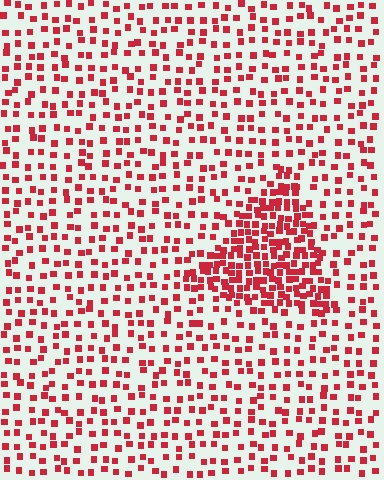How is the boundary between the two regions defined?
The boundary is defined by a change in element density (approximately 2.4x ratio). All elements are the same color, size, and shape.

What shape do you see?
I see a triangle.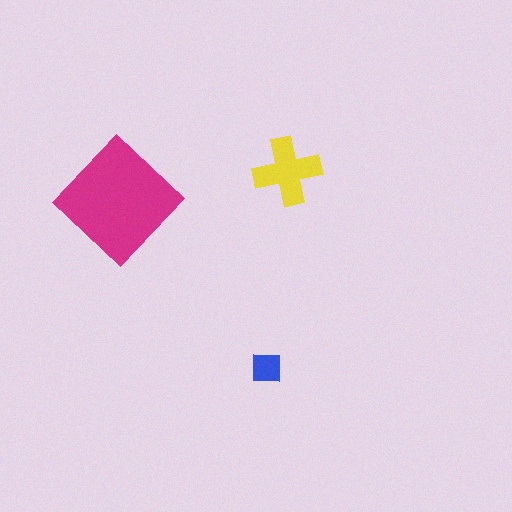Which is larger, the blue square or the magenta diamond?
The magenta diamond.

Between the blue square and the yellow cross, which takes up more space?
The yellow cross.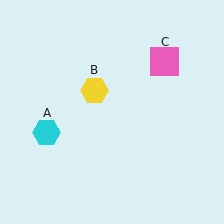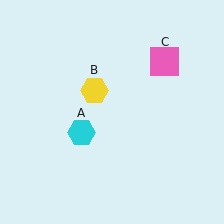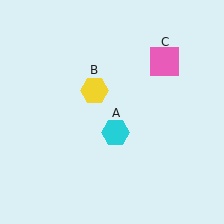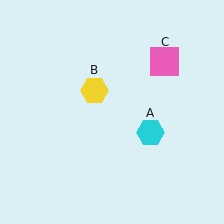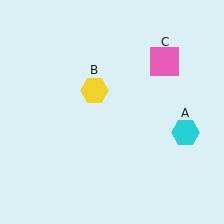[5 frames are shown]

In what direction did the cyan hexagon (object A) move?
The cyan hexagon (object A) moved right.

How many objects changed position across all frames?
1 object changed position: cyan hexagon (object A).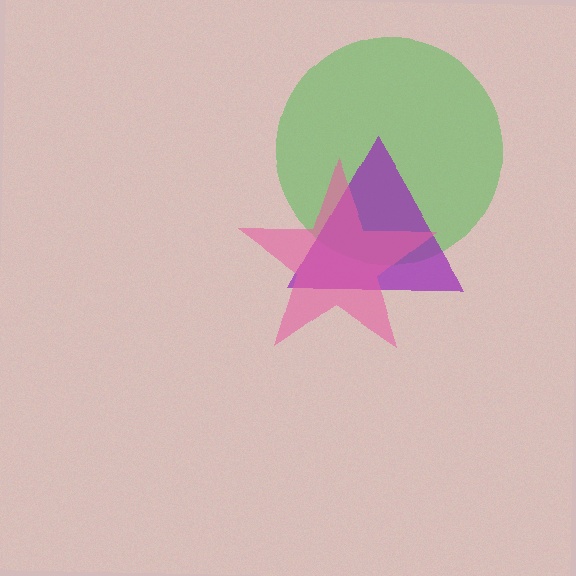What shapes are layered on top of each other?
The layered shapes are: a green circle, a purple triangle, a pink star.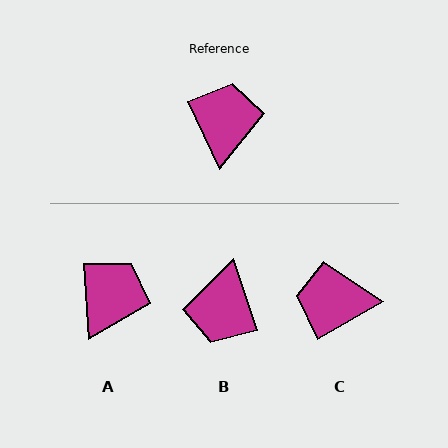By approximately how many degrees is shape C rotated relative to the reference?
Approximately 94 degrees counter-clockwise.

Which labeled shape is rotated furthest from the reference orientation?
B, about 173 degrees away.